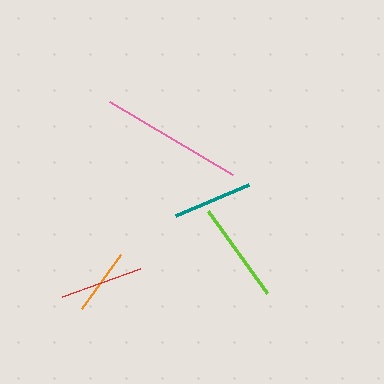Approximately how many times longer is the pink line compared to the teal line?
The pink line is approximately 1.8 times the length of the teal line.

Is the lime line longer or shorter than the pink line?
The pink line is longer than the lime line.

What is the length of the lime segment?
The lime segment is approximately 102 pixels long.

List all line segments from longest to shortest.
From longest to shortest: pink, lime, red, teal, orange.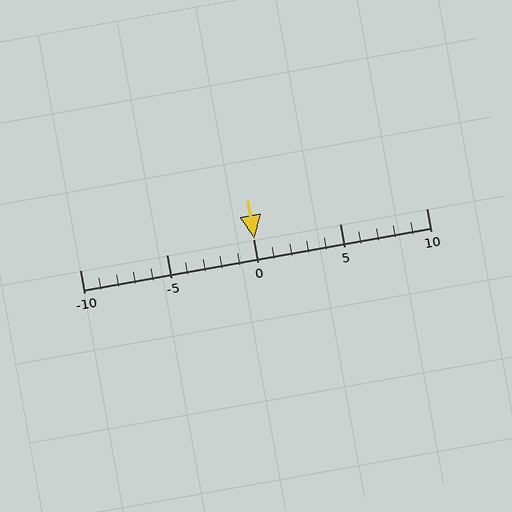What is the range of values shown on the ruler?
The ruler shows values from -10 to 10.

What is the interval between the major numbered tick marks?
The major tick marks are spaced 5 units apart.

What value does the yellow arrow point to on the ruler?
The yellow arrow points to approximately 0.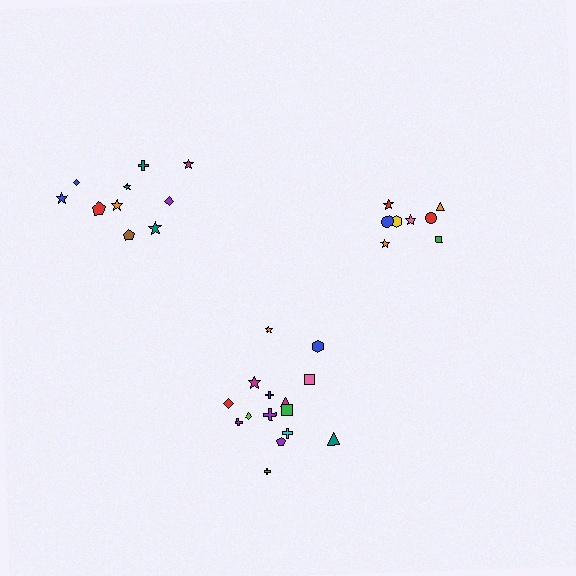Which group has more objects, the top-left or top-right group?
The top-left group.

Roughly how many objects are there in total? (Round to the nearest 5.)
Roughly 35 objects in total.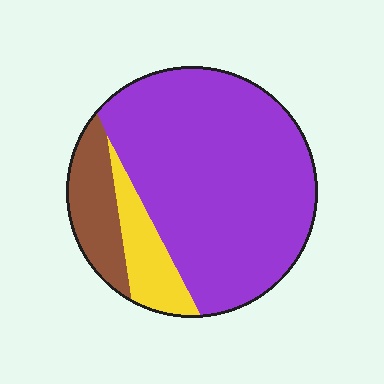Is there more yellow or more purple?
Purple.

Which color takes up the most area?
Purple, at roughly 75%.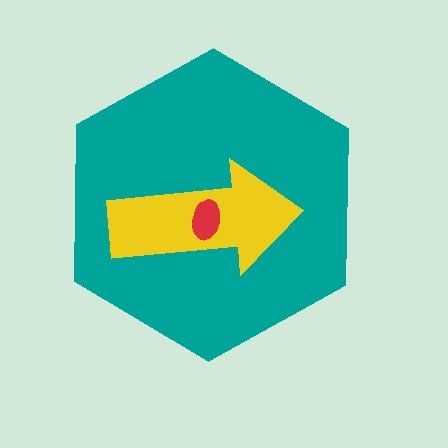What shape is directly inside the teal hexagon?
The yellow arrow.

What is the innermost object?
The red ellipse.